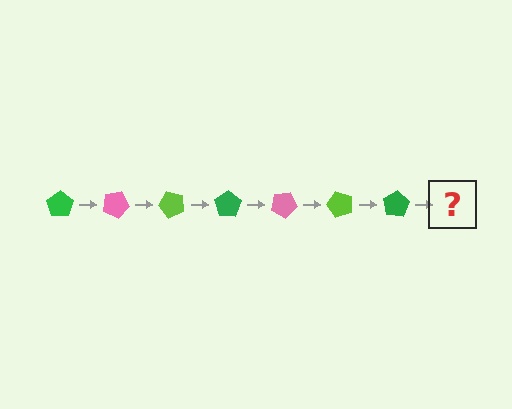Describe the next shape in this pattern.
It should be a pink pentagon, rotated 175 degrees from the start.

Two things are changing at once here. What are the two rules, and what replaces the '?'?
The two rules are that it rotates 25 degrees each step and the color cycles through green, pink, and lime. The '?' should be a pink pentagon, rotated 175 degrees from the start.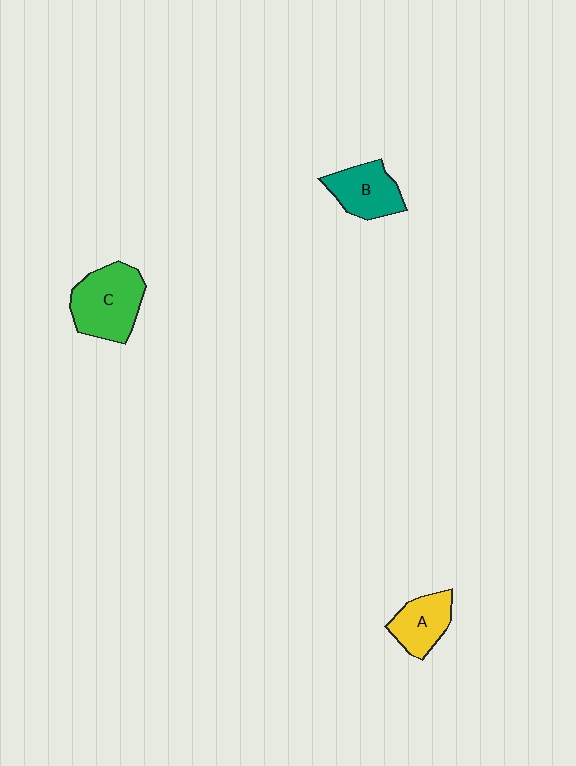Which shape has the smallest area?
Shape A (yellow).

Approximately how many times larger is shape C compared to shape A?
Approximately 1.6 times.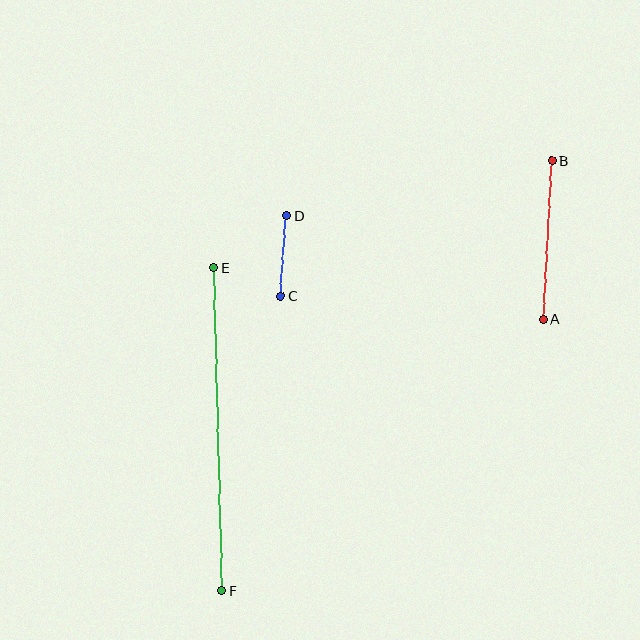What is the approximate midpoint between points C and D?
The midpoint is at approximately (284, 256) pixels.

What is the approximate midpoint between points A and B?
The midpoint is at approximately (548, 240) pixels.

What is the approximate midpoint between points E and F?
The midpoint is at approximately (218, 430) pixels.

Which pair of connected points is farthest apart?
Points E and F are farthest apart.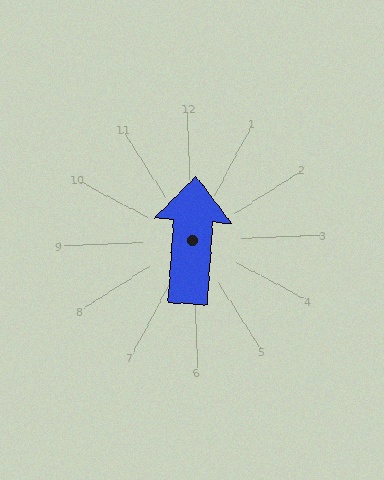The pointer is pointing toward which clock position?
Roughly 12 o'clock.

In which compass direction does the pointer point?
North.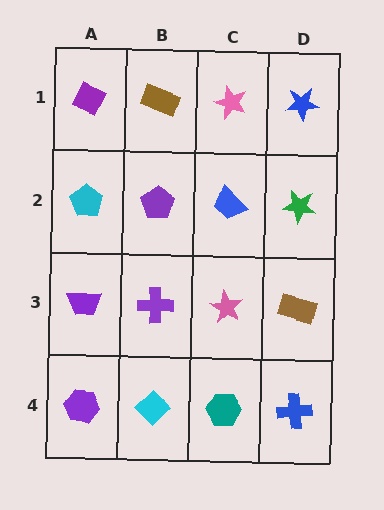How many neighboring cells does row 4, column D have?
2.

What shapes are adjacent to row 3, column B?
A purple pentagon (row 2, column B), a cyan diamond (row 4, column B), a purple trapezoid (row 3, column A), a pink star (row 3, column C).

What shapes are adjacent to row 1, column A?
A cyan pentagon (row 2, column A), a brown rectangle (row 1, column B).